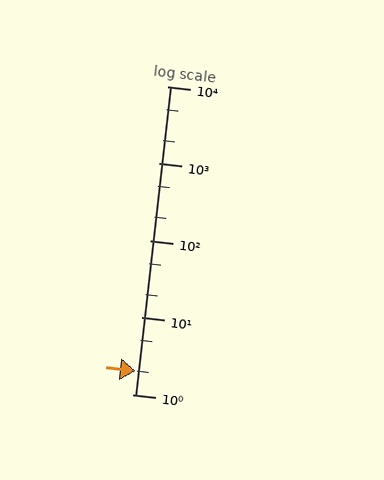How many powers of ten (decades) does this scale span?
The scale spans 4 decades, from 1 to 10000.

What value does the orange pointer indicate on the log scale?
The pointer indicates approximately 2.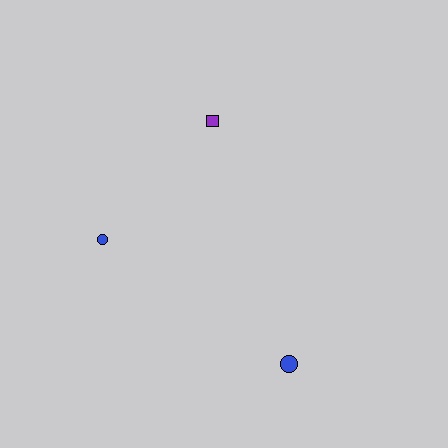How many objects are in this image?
There are 3 objects.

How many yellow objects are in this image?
There are no yellow objects.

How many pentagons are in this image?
There are no pentagons.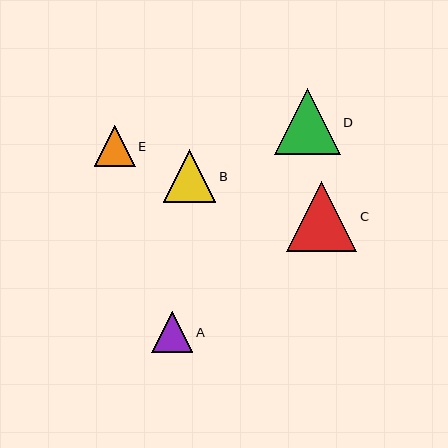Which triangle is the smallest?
Triangle A is the smallest with a size of approximately 41 pixels.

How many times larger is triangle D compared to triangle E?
Triangle D is approximately 1.6 times the size of triangle E.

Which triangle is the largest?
Triangle C is the largest with a size of approximately 70 pixels.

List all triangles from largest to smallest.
From largest to smallest: C, D, B, E, A.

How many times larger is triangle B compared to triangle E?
Triangle B is approximately 1.3 times the size of triangle E.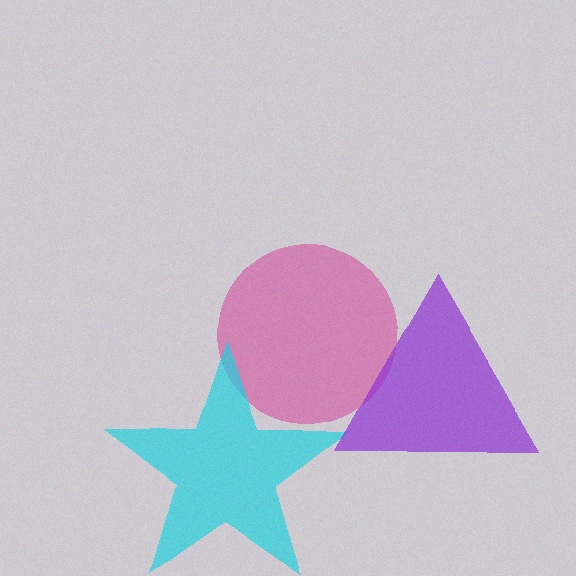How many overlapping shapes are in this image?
There are 3 overlapping shapes in the image.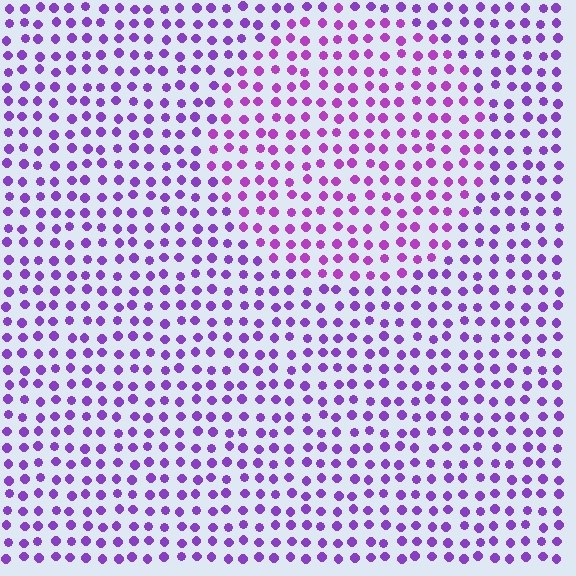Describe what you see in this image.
The image is filled with small purple elements in a uniform arrangement. A circle-shaped region is visible where the elements are tinted to a slightly different hue, forming a subtle color boundary.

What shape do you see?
I see a circle.